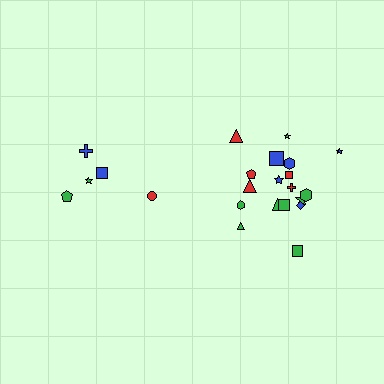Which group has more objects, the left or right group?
The right group.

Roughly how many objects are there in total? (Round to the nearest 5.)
Roughly 25 objects in total.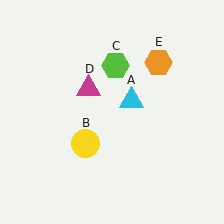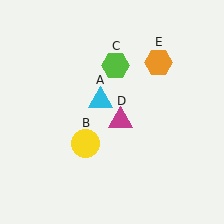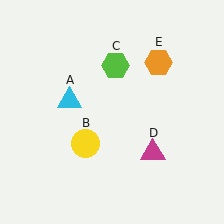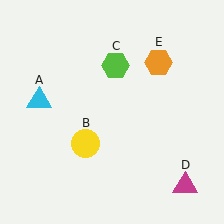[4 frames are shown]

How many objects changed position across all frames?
2 objects changed position: cyan triangle (object A), magenta triangle (object D).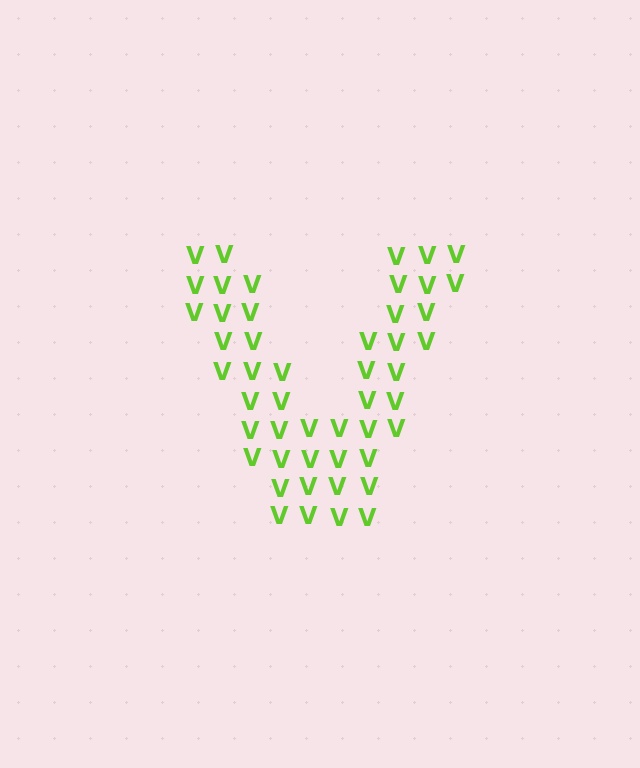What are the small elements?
The small elements are letter V's.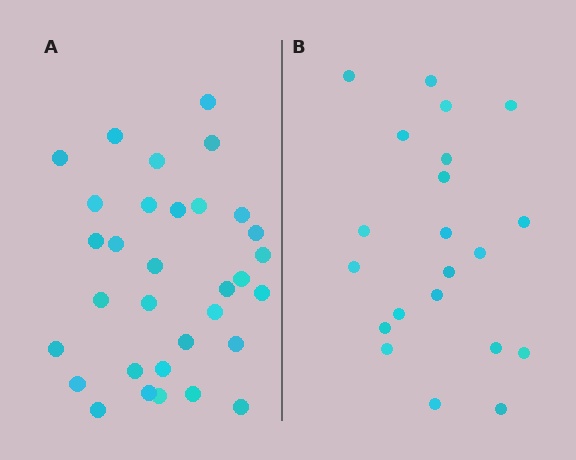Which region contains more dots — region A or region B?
Region A (the left region) has more dots.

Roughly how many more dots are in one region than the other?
Region A has roughly 12 or so more dots than region B.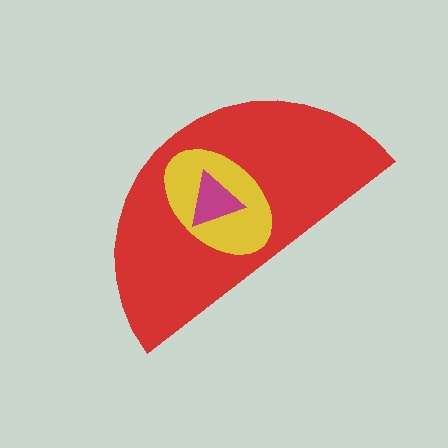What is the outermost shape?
The red semicircle.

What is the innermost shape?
The magenta triangle.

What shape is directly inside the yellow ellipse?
The magenta triangle.